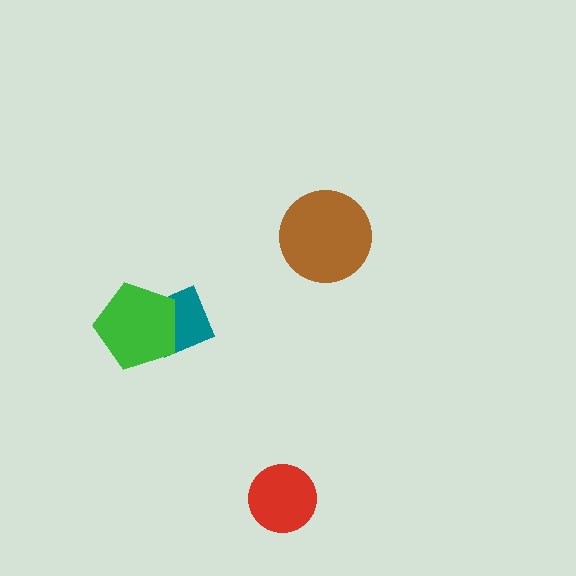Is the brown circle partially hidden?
No, no other shape covers it.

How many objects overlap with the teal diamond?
1 object overlaps with the teal diamond.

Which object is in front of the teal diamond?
The green pentagon is in front of the teal diamond.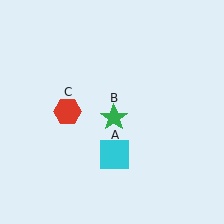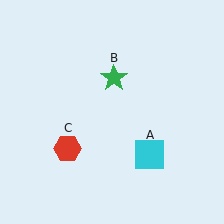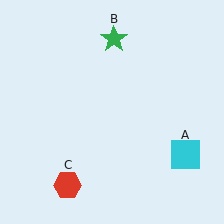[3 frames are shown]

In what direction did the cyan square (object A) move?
The cyan square (object A) moved right.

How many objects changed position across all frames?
3 objects changed position: cyan square (object A), green star (object B), red hexagon (object C).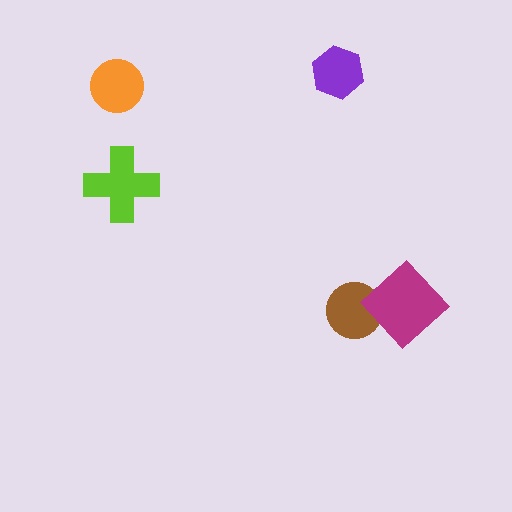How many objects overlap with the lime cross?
0 objects overlap with the lime cross.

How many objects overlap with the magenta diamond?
1 object overlaps with the magenta diamond.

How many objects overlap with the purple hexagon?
0 objects overlap with the purple hexagon.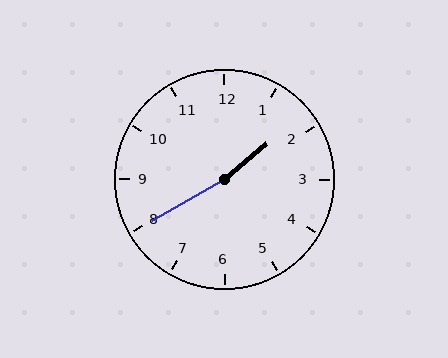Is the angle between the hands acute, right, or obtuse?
It is obtuse.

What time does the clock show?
1:40.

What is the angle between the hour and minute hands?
Approximately 170 degrees.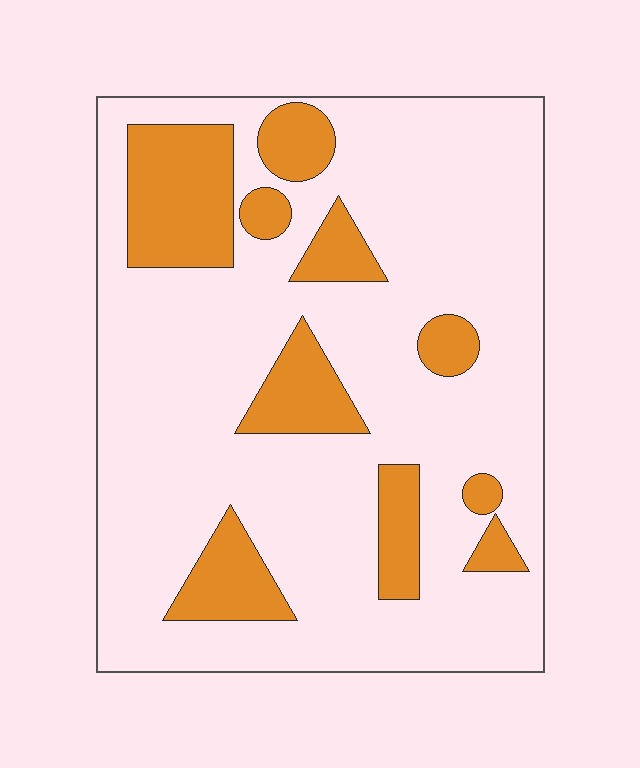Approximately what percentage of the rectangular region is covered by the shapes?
Approximately 20%.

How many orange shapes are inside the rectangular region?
10.